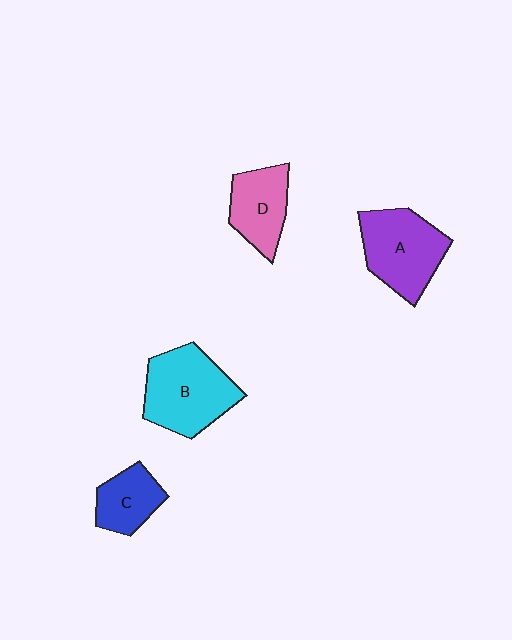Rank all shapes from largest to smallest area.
From largest to smallest: B (cyan), A (purple), D (pink), C (blue).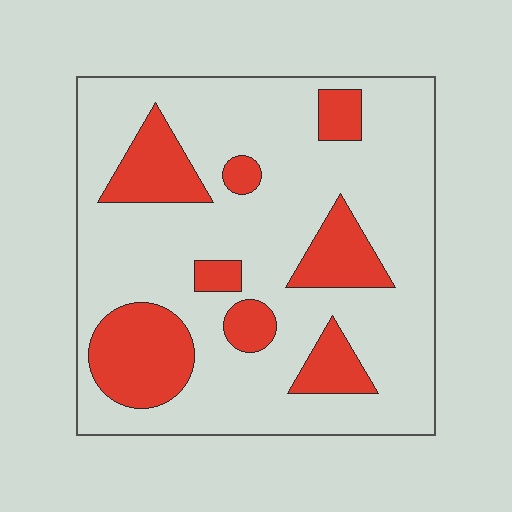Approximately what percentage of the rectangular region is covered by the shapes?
Approximately 25%.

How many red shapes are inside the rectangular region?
8.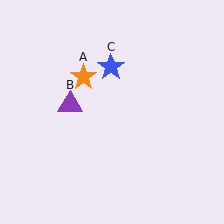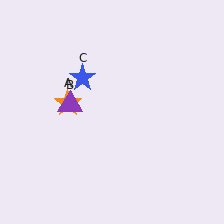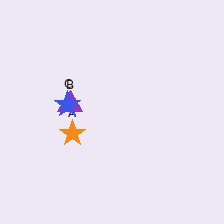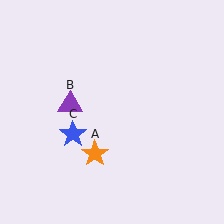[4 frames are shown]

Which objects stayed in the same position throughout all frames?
Purple triangle (object B) remained stationary.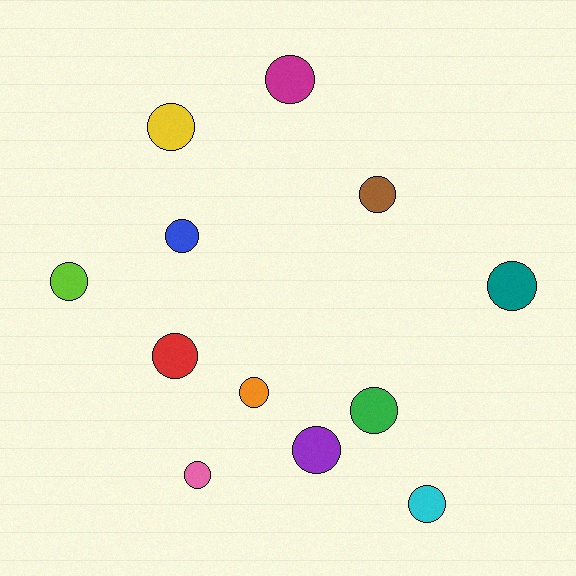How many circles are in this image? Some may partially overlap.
There are 12 circles.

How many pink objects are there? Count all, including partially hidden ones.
There is 1 pink object.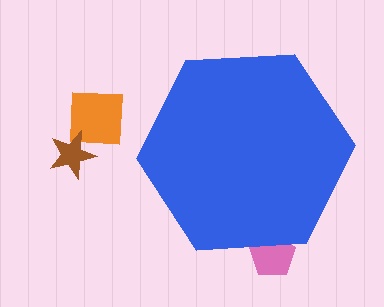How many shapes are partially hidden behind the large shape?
1 shape is partially hidden.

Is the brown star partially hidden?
No, the brown star is fully visible.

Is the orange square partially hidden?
No, the orange square is fully visible.